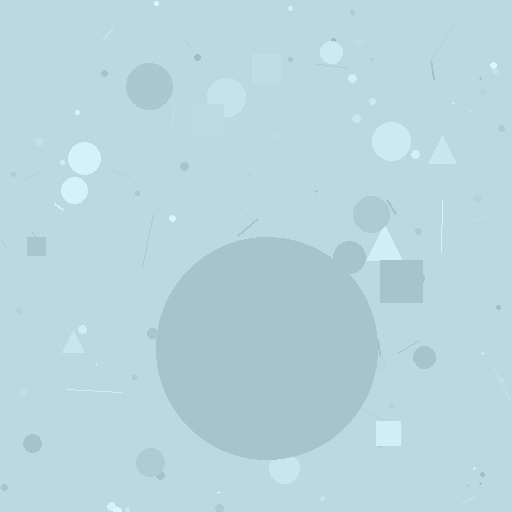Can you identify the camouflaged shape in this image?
The camouflaged shape is a circle.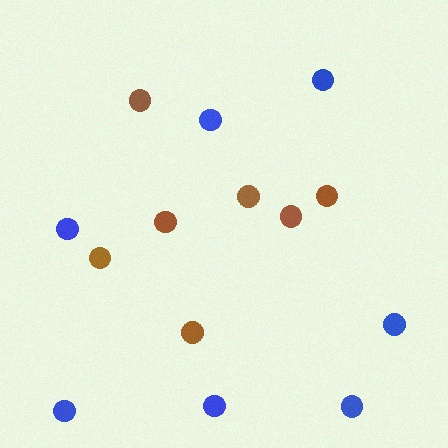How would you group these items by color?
There are 2 groups: one group of brown circles (7) and one group of blue circles (7).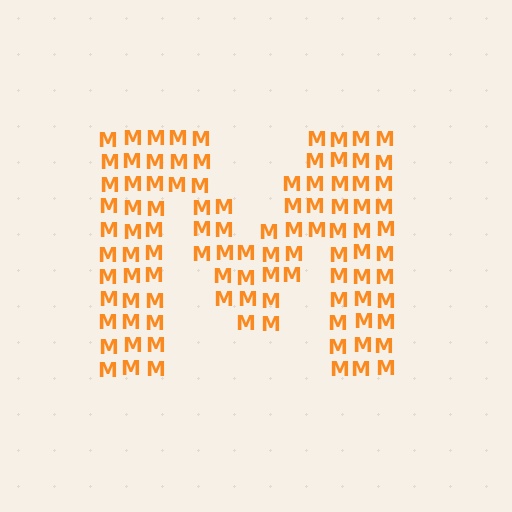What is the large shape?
The large shape is the letter M.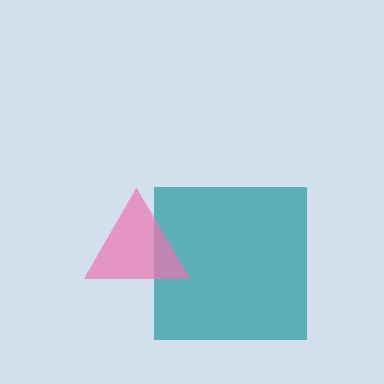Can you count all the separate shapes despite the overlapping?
Yes, there are 2 separate shapes.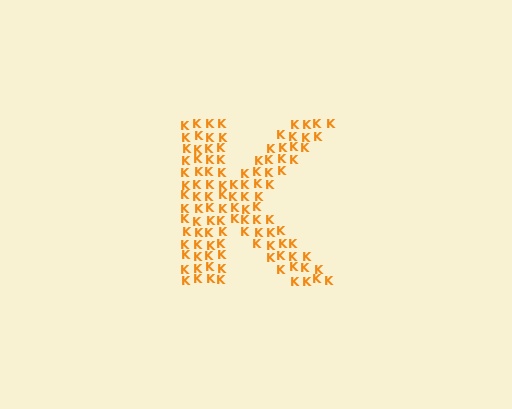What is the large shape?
The large shape is the letter K.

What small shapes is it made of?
It is made of small letter K's.